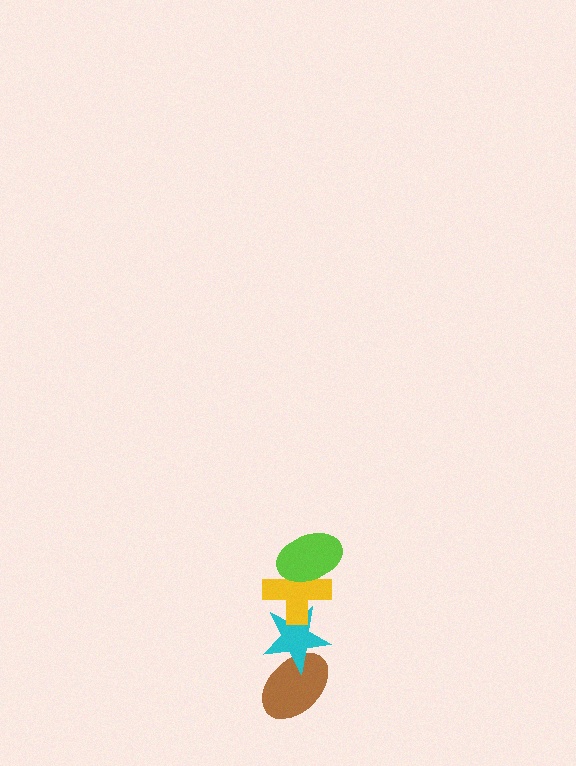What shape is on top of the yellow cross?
The lime ellipse is on top of the yellow cross.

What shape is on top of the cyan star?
The yellow cross is on top of the cyan star.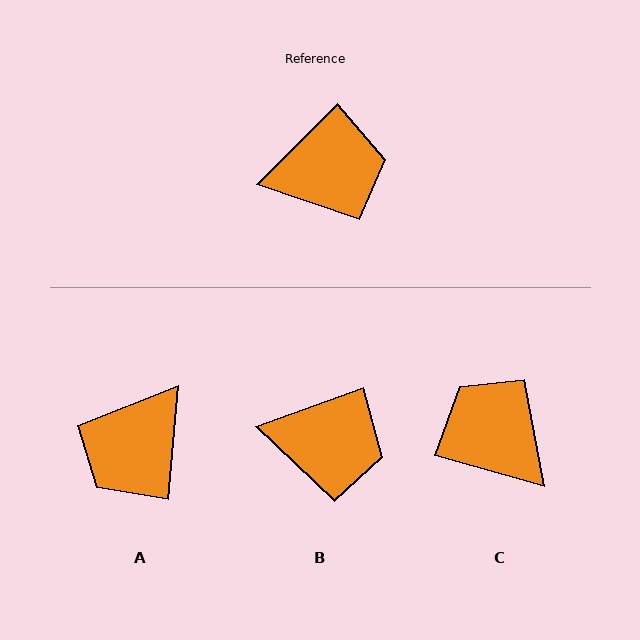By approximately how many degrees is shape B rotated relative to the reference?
Approximately 25 degrees clockwise.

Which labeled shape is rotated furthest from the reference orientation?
A, about 140 degrees away.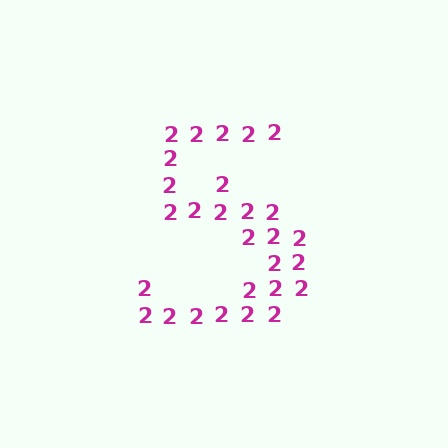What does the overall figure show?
The overall figure shows the digit 5.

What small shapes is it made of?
It is made of small digit 2's.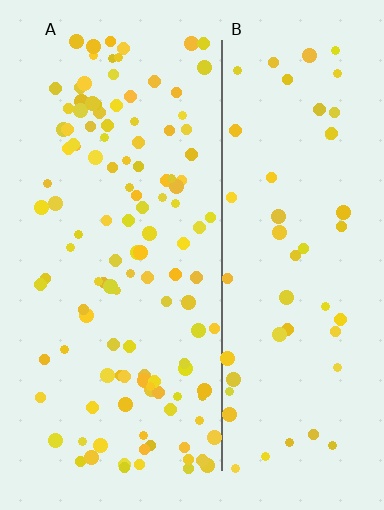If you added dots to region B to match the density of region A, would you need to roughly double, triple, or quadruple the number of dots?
Approximately double.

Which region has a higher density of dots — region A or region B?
A (the left).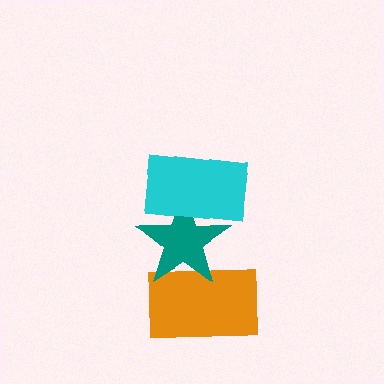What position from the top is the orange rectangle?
The orange rectangle is 3rd from the top.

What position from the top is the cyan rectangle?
The cyan rectangle is 1st from the top.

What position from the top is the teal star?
The teal star is 2nd from the top.